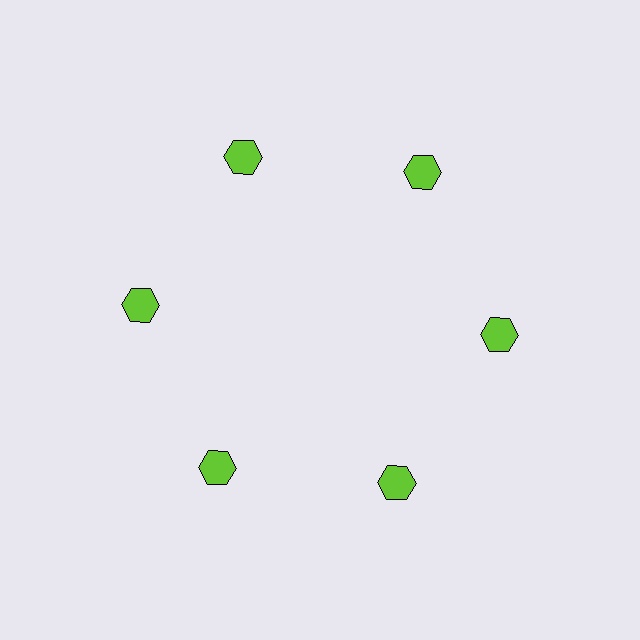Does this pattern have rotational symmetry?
Yes, this pattern has 6-fold rotational symmetry. It looks the same after rotating 60 degrees around the center.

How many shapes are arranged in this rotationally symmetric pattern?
There are 6 shapes, arranged in 6 groups of 1.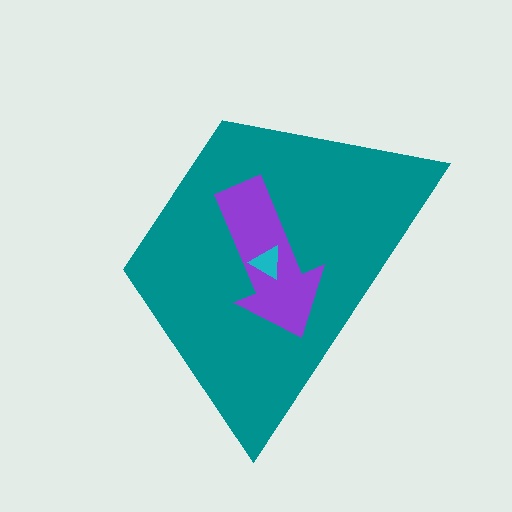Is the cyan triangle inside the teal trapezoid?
Yes.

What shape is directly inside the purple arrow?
The cyan triangle.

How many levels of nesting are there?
3.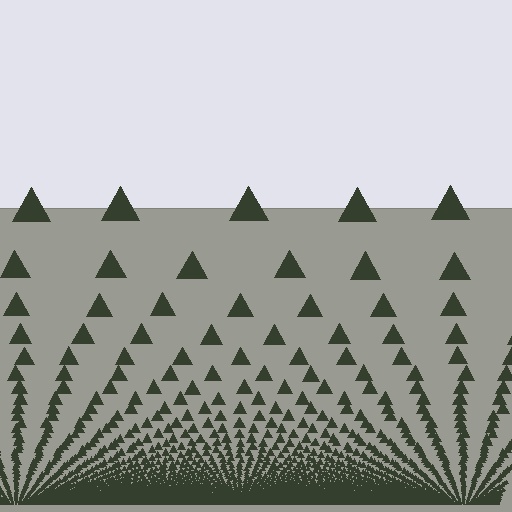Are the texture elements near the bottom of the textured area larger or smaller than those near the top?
Smaller. The gradient is inverted — elements near the bottom are smaller and denser.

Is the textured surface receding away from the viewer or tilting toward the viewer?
The surface appears to tilt toward the viewer. Texture elements get larger and sparser toward the top.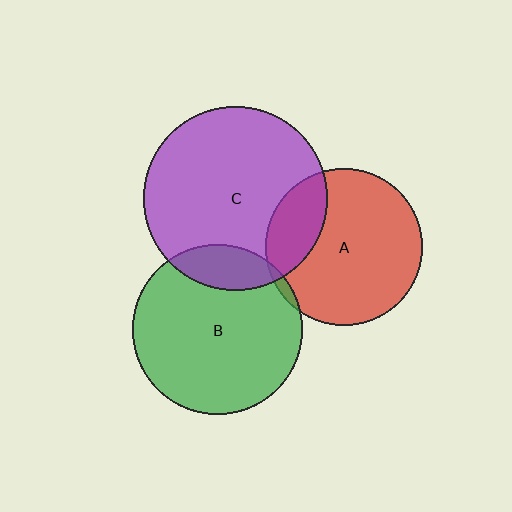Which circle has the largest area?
Circle C (purple).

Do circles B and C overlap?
Yes.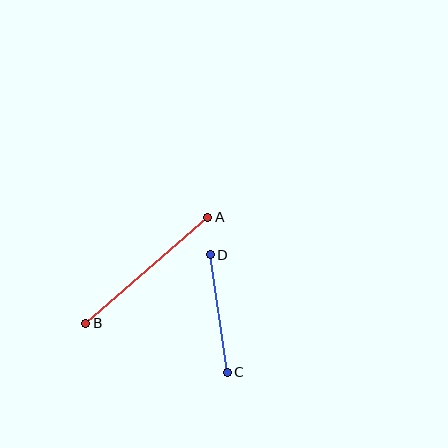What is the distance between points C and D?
The distance is approximately 119 pixels.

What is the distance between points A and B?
The distance is approximately 162 pixels.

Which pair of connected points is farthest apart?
Points A and B are farthest apart.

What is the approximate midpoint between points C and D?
The midpoint is at approximately (219, 313) pixels.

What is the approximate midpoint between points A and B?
The midpoint is at approximately (147, 270) pixels.